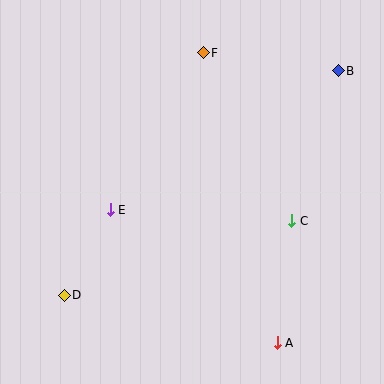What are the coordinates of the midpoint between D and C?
The midpoint between D and C is at (178, 258).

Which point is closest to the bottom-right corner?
Point A is closest to the bottom-right corner.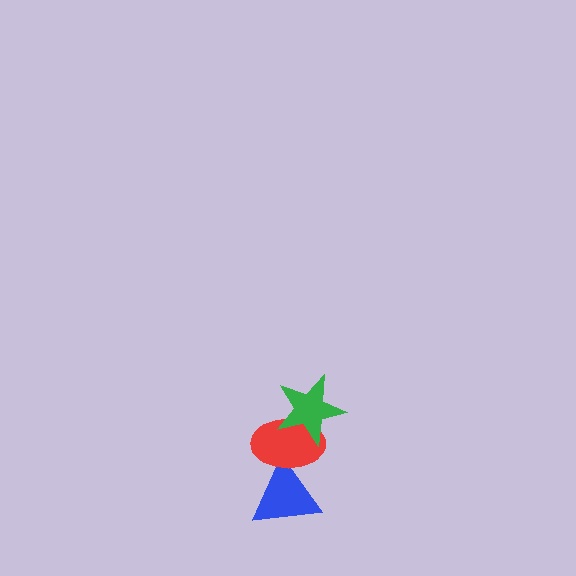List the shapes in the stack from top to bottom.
From top to bottom: the green star, the red ellipse, the blue triangle.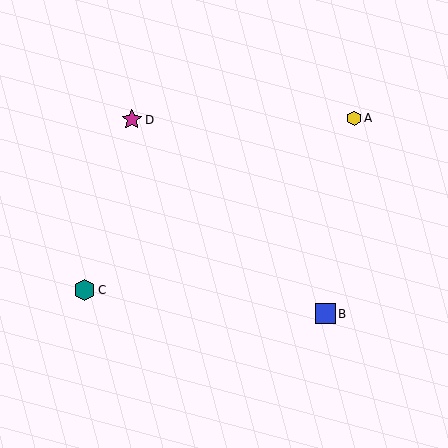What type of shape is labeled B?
Shape B is a blue square.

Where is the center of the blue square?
The center of the blue square is at (325, 314).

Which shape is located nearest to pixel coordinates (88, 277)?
The teal hexagon (labeled C) at (84, 290) is nearest to that location.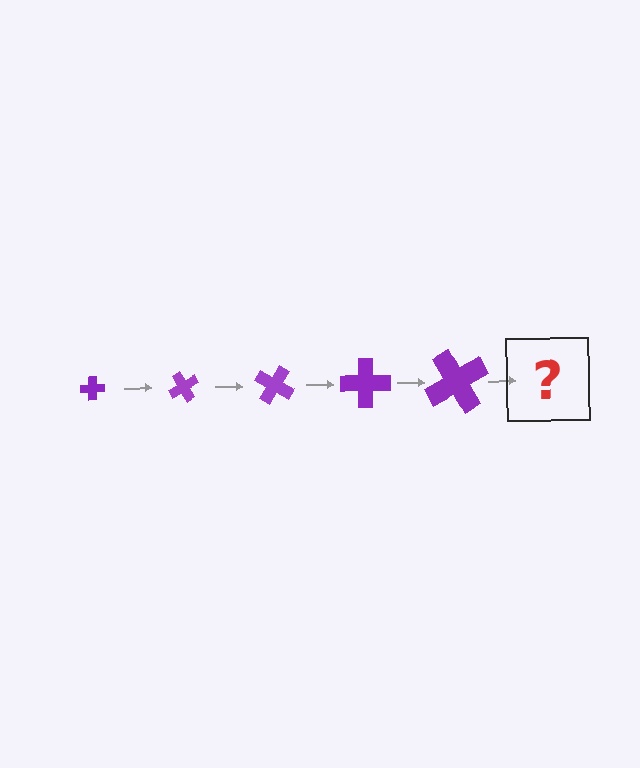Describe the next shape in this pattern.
It should be a cross, larger than the previous one and rotated 300 degrees from the start.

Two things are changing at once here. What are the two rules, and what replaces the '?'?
The two rules are that the cross grows larger each step and it rotates 60 degrees each step. The '?' should be a cross, larger than the previous one and rotated 300 degrees from the start.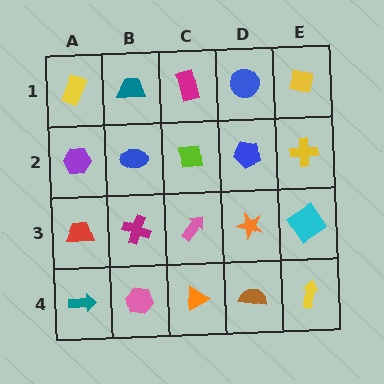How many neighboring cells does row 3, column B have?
4.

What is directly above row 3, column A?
A purple hexagon.